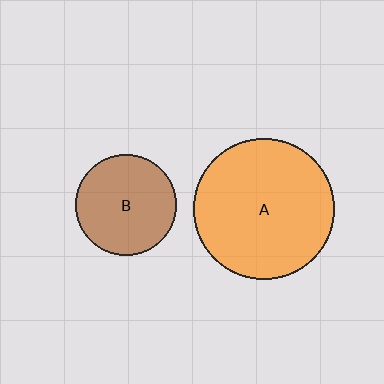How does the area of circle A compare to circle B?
Approximately 1.9 times.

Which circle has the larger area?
Circle A (orange).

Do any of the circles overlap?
No, none of the circles overlap.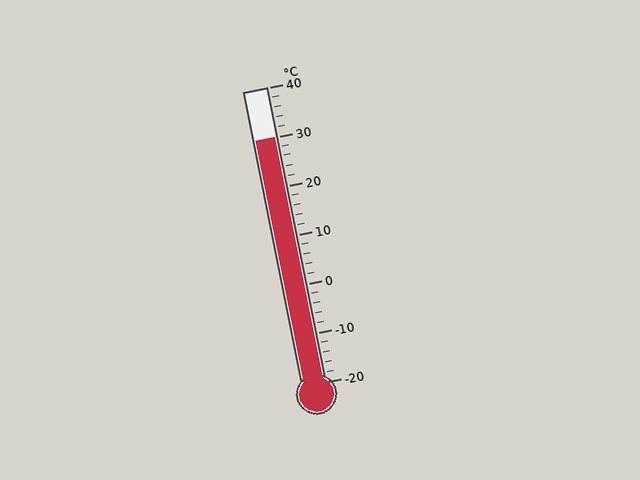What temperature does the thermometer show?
The thermometer shows approximately 30°C.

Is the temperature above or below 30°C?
The temperature is at 30°C.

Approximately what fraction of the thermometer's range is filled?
The thermometer is filled to approximately 85% of its range.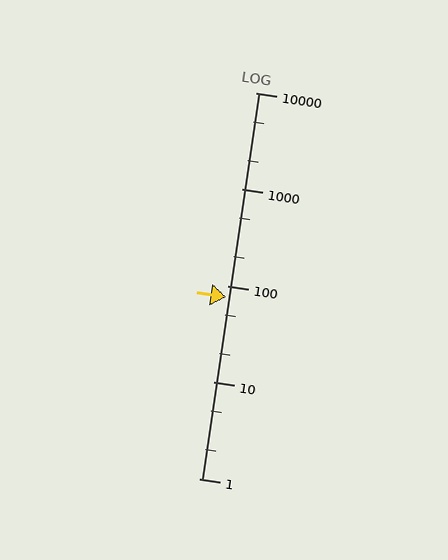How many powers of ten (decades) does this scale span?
The scale spans 4 decades, from 1 to 10000.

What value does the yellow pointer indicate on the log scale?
The pointer indicates approximately 76.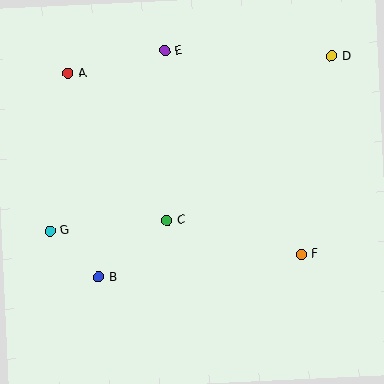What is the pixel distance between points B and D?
The distance between B and D is 321 pixels.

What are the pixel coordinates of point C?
Point C is at (167, 220).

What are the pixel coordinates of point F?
Point F is at (301, 254).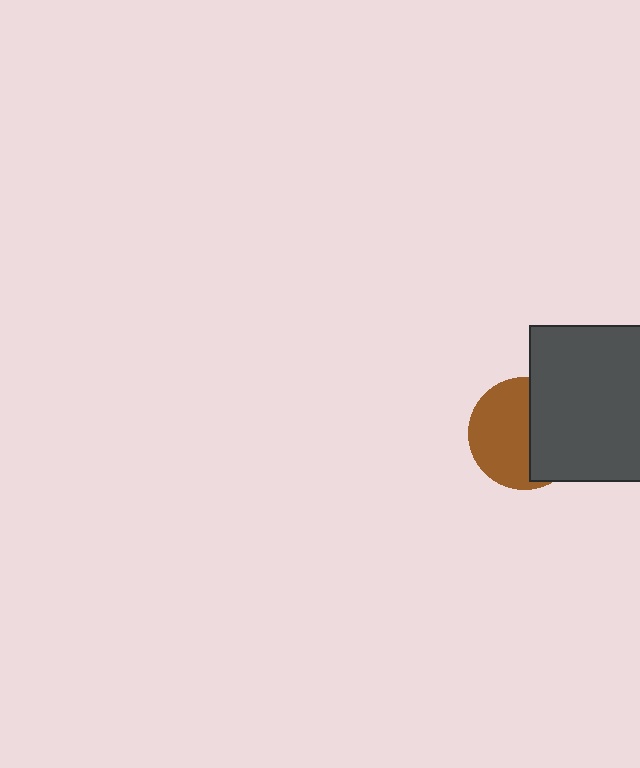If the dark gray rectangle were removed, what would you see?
You would see the complete brown circle.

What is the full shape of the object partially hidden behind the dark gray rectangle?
The partially hidden object is a brown circle.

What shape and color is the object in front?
The object in front is a dark gray rectangle.